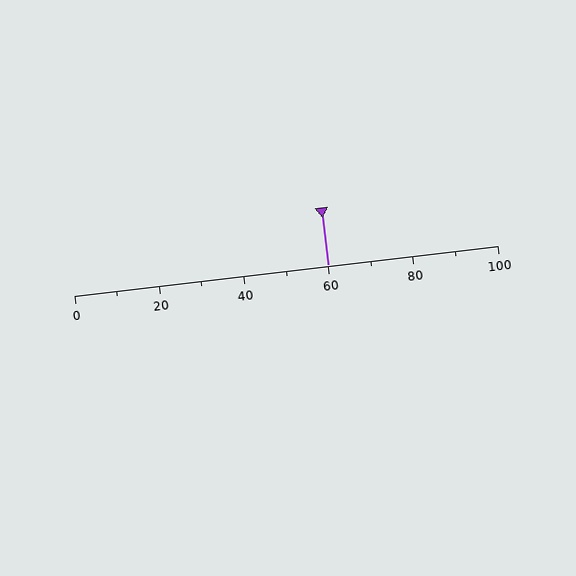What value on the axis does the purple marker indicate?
The marker indicates approximately 60.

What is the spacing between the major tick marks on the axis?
The major ticks are spaced 20 apart.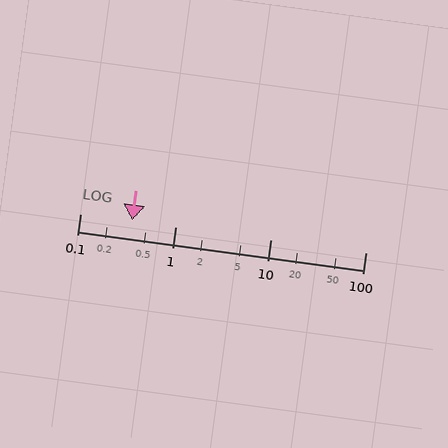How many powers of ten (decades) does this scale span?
The scale spans 3 decades, from 0.1 to 100.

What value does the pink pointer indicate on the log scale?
The pointer indicates approximately 0.35.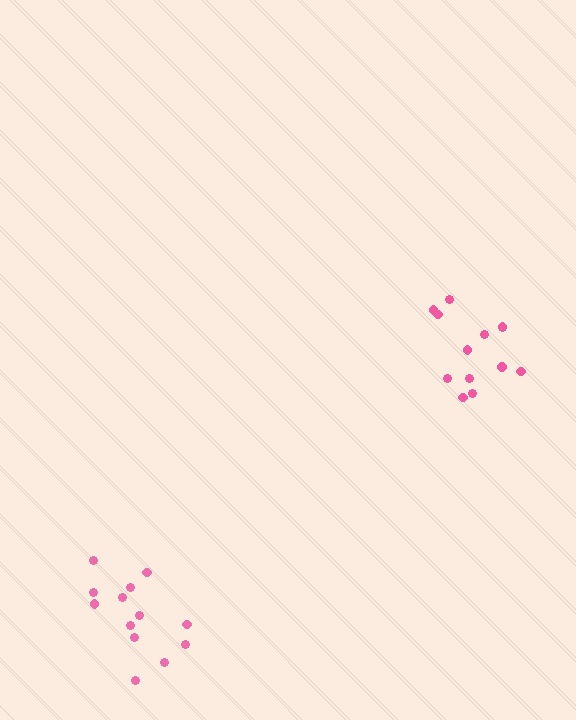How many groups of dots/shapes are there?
There are 2 groups.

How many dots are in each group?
Group 1: 13 dots, Group 2: 13 dots (26 total).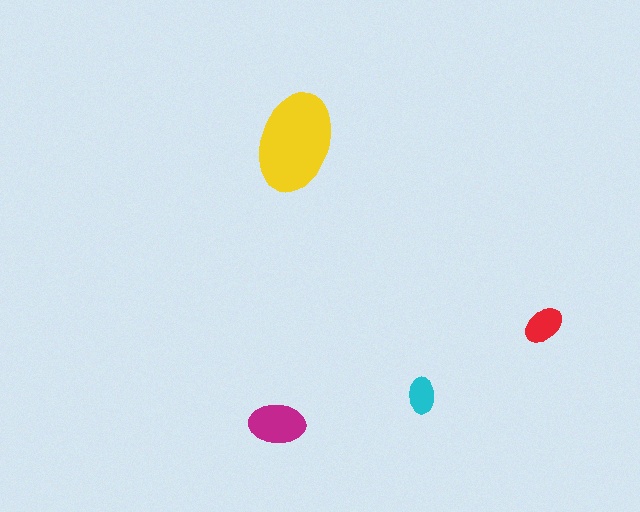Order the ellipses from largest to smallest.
the yellow one, the magenta one, the red one, the cyan one.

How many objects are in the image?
There are 4 objects in the image.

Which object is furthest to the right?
The red ellipse is rightmost.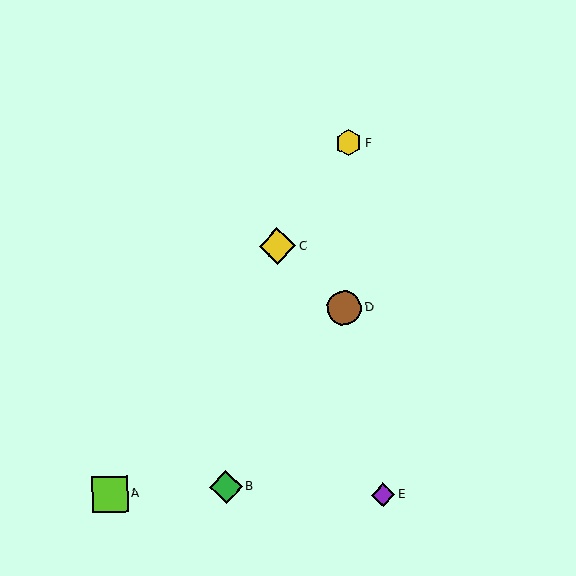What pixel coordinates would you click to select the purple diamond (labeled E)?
Click at (383, 495) to select the purple diamond E.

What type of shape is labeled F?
Shape F is a yellow hexagon.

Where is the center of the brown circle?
The center of the brown circle is at (344, 308).